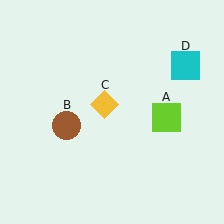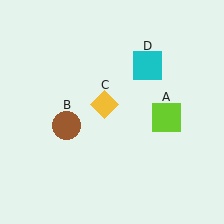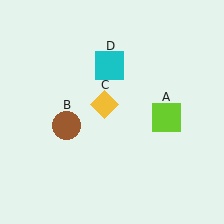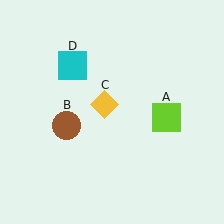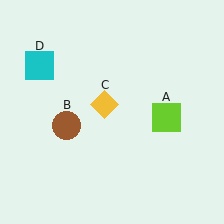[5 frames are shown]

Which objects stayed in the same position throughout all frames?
Lime square (object A) and brown circle (object B) and yellow diamond (object C) remained stationary.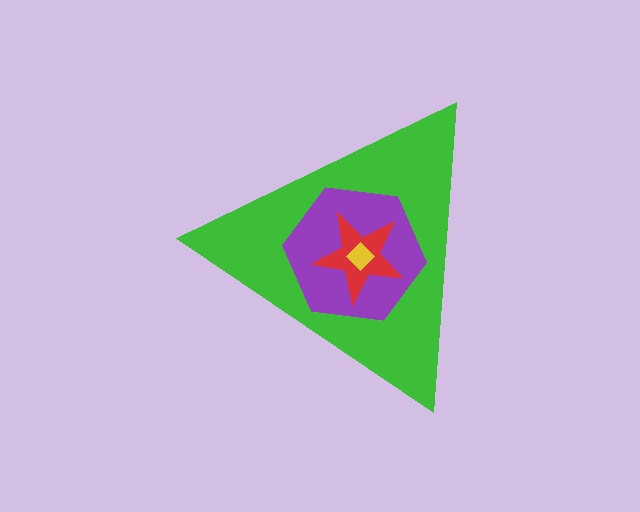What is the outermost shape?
The green triangle.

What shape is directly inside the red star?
The yellow diamond.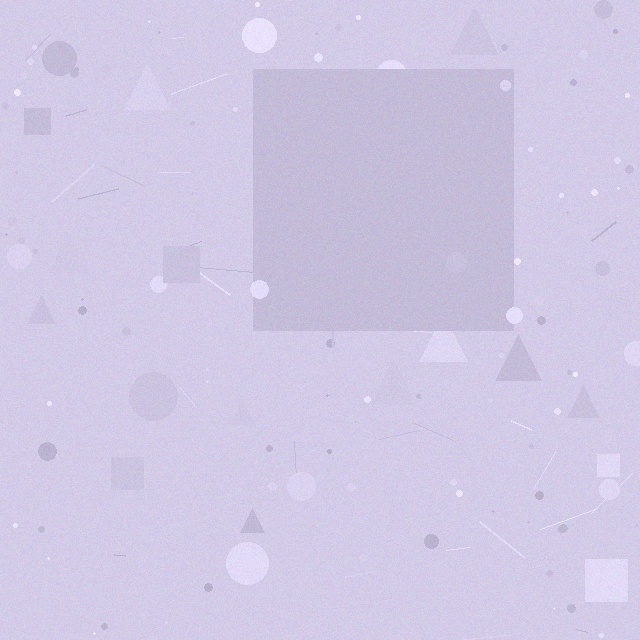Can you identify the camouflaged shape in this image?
The camouflaged shape is a square.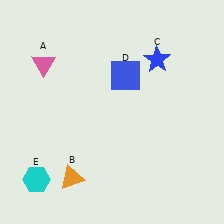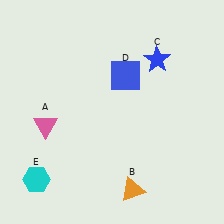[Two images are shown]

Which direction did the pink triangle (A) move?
The pink triangle (A) moved down.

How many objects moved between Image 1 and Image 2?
2 objects moved between the two images.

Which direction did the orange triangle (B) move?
The orange triangle (B) moved right.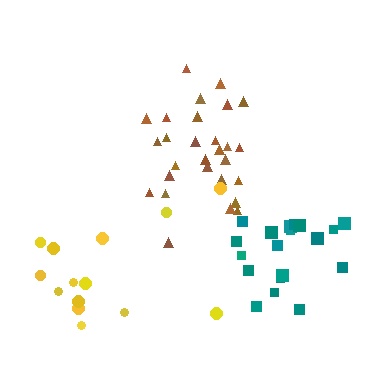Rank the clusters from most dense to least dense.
brown, teal, yellow.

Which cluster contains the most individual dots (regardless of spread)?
Brown (28).